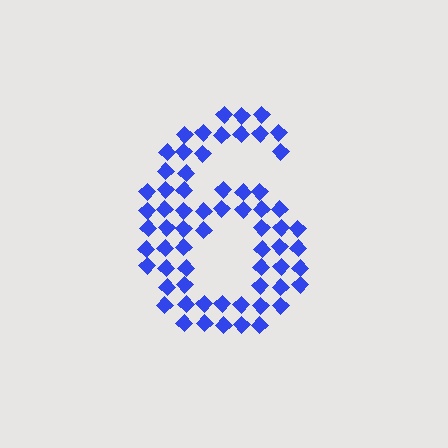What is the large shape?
The large shape is the digit 6.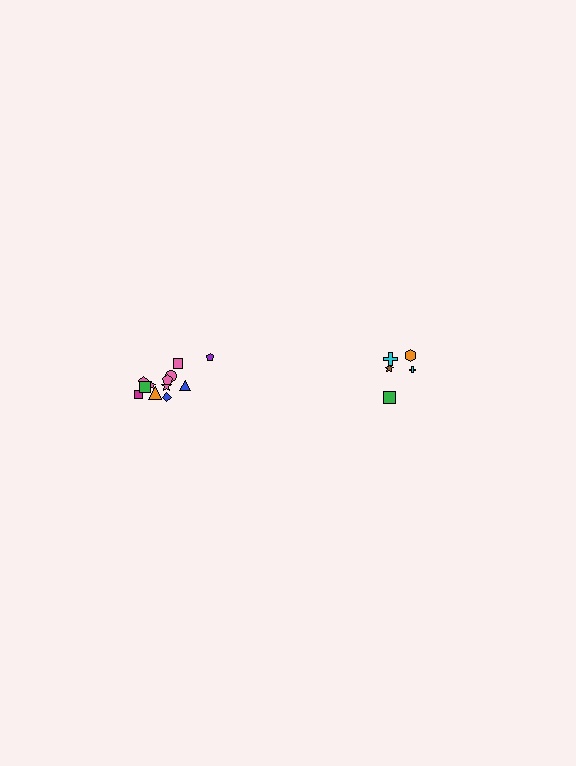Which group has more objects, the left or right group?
The left group.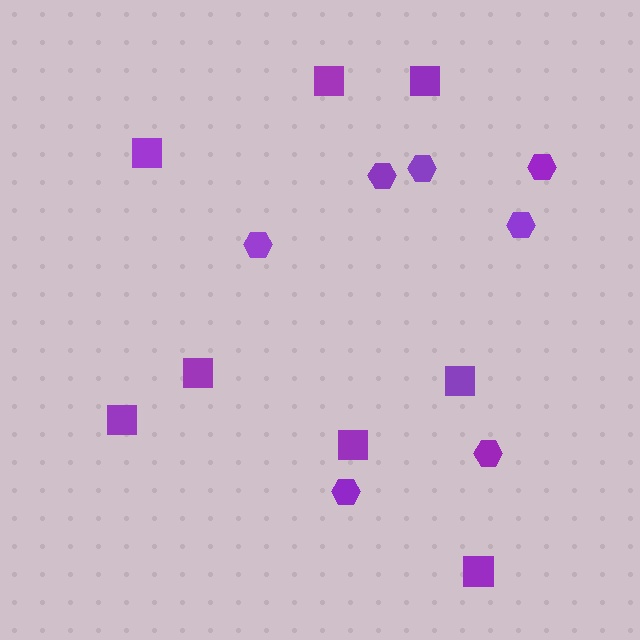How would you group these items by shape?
There are 2 groups: one group of hexagons (7) and one group of squares (8).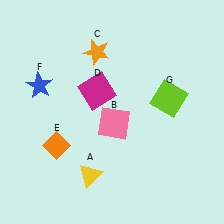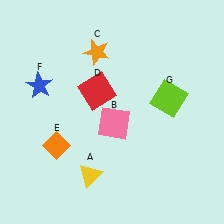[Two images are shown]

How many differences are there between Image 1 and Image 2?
There is 1 difference between the two images.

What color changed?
The square (D) changed from magenta in Image 1 to red in Image 2.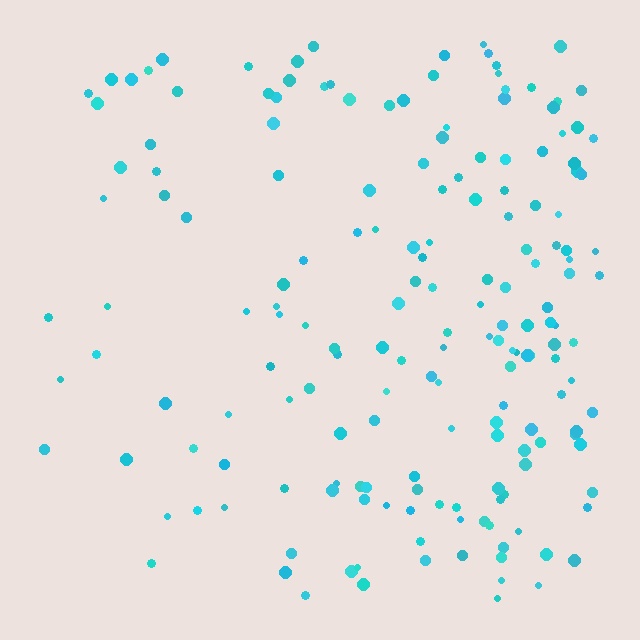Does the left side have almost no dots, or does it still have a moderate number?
Still a moderate number, just noticeably fewer than the right.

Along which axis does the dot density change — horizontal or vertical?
Horizontal.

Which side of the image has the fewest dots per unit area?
The left.